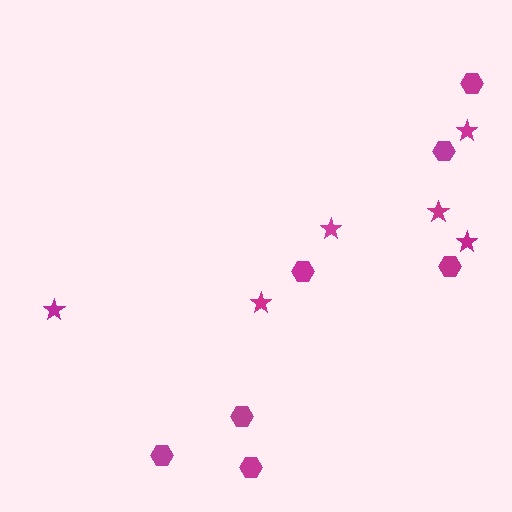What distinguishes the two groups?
There are 2 groups: one group of hexagons (7) and one group of stars (6).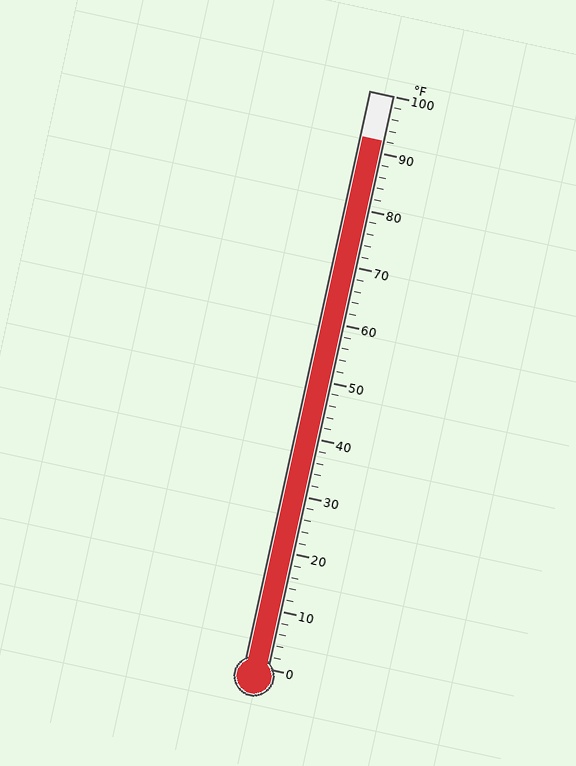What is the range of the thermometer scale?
The thermometer scale ranges from 0°F to 100°F.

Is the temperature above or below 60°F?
The temperature is above 60°F.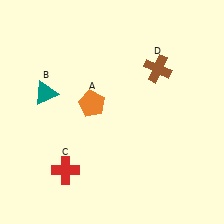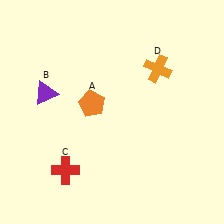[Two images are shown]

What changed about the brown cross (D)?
In Image 1, D is brown. In Image 2, it changed to orange.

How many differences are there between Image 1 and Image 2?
There are 2 differences between the two images.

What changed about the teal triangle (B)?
In Image 1, B is teal. In Image 2, it changed to purple.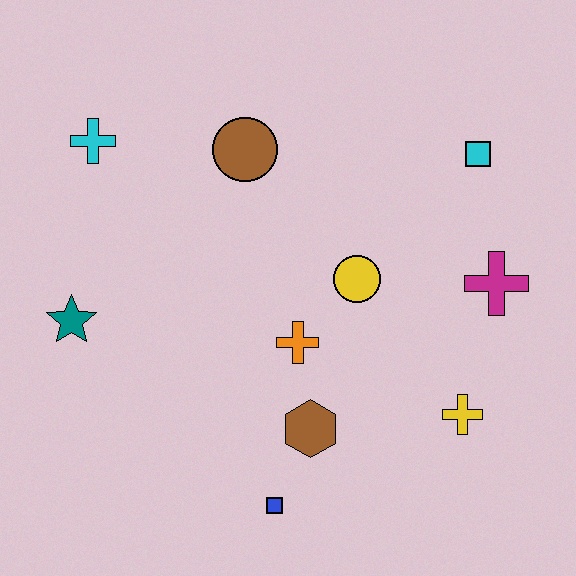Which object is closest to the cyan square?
The magenta cross is closest to the cyan square.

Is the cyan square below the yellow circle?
No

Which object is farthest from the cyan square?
The teal star is farthest from the cyan square.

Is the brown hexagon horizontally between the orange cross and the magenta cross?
Yes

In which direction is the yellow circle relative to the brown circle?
The yellow circle is below the brown circle.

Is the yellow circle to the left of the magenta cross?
Yes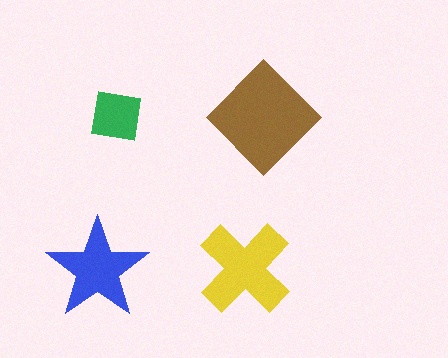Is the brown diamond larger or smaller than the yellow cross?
Larger.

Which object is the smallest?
The green square.